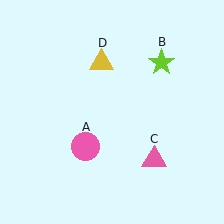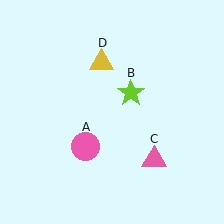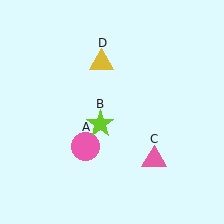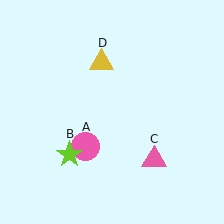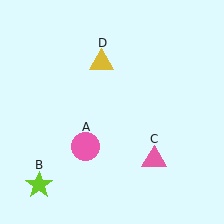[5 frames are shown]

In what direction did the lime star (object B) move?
The lime star (object B) moved down and to the left.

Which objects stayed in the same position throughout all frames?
Pink circle (object A) and pink triangle (object C) and yellow triangle (object D) remained stationary.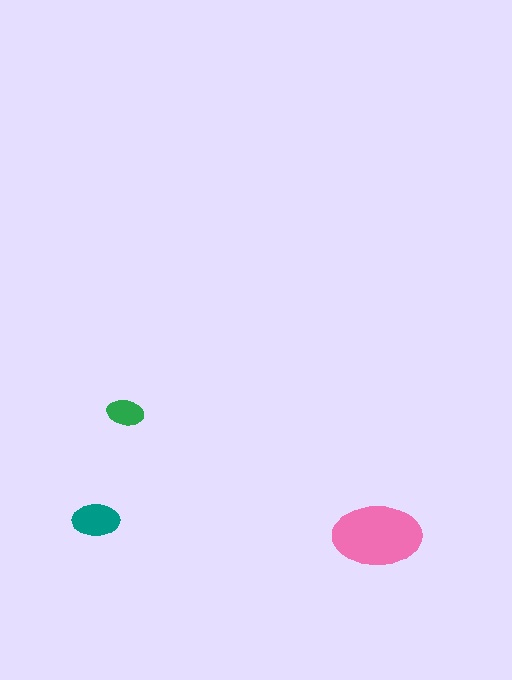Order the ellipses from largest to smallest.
the pink one, the teal one, the green one.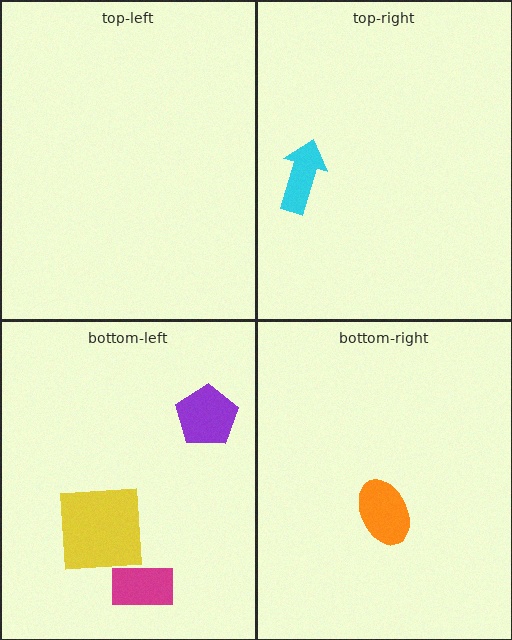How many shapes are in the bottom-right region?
1.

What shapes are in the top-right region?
The cyan arrow.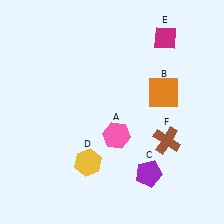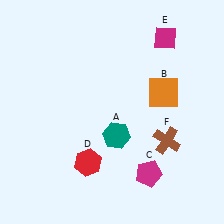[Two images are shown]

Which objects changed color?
A changed from pink to teal. C changed from purple to magenta. D changed from yellow to red.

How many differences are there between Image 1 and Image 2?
There are 3 differences between the two images.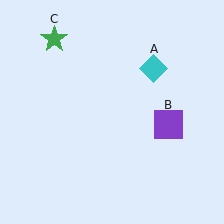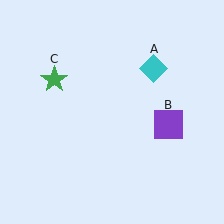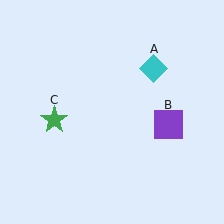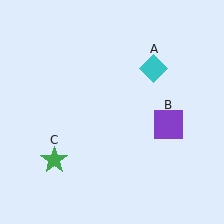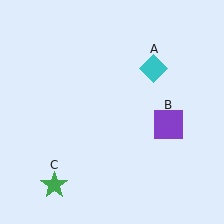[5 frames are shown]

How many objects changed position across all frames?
1 object changed position: green star (object C).